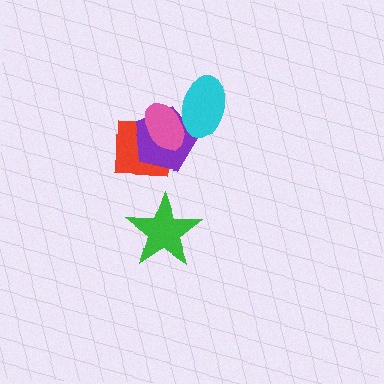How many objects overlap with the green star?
0 objects overlap with the green star.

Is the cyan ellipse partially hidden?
No, no other shape covers it.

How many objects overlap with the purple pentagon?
3 objects overlap with the purple pentagon.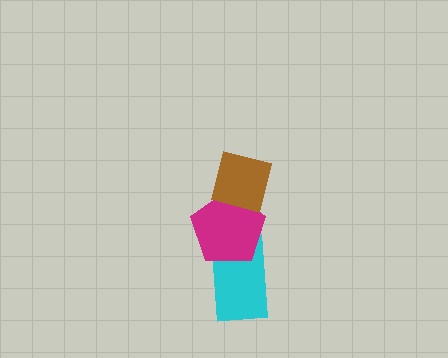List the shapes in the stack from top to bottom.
From top to bottom: the brown square, the magenta pentagon, the cyan rectangle.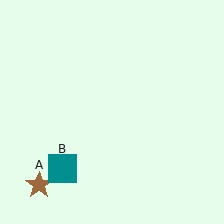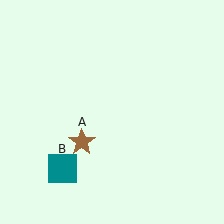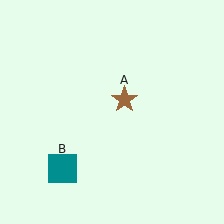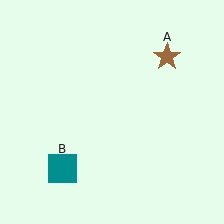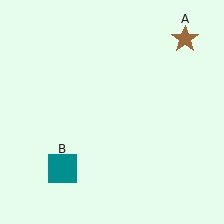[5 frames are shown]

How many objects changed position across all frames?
1 object changed position: brown star (object A).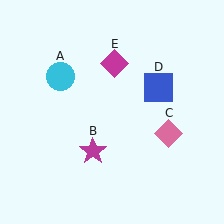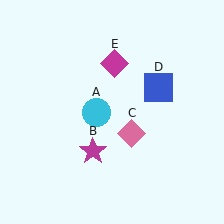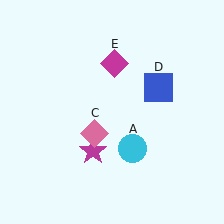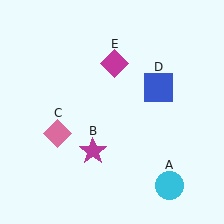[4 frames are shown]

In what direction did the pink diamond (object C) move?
The pink diamond (object C) moved left.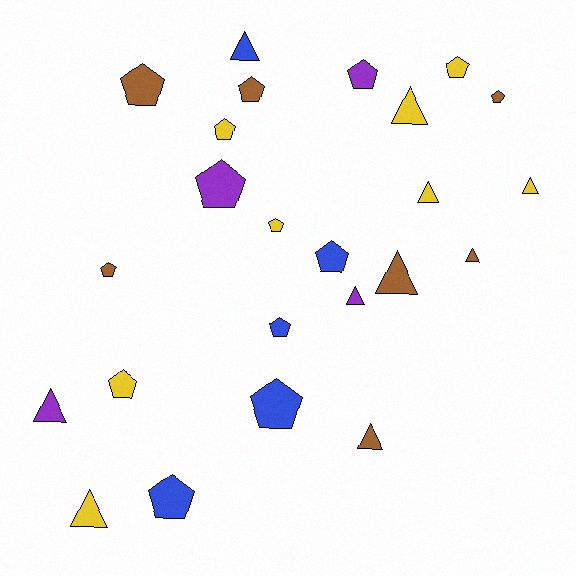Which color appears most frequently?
Yellow, with 8 objects.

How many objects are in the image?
There are 24 objects.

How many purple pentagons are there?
There are 2 purple pentagons.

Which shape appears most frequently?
Pentagon, with 14 objects.